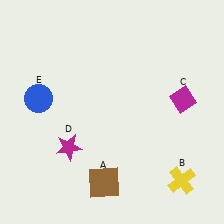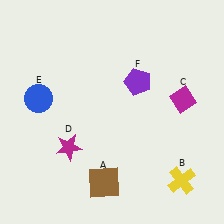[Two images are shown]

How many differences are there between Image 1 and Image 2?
There is 1 difference between the two images.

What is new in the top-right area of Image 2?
A purple pentagon (F) was added in the top-right area of Image 2.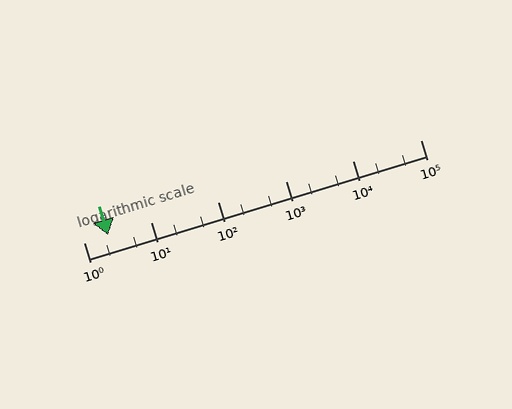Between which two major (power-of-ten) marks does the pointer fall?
The pointer is between 1 and 10.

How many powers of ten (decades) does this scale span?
The scale spans 5 decades, from 1 to 100000.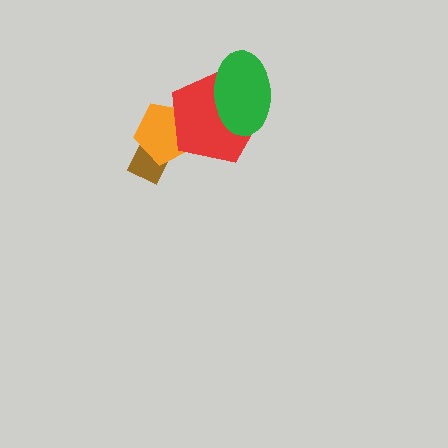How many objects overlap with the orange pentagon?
2 objects overlap with the orange pentagon.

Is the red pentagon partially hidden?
Yes, it is partially covered by another shape.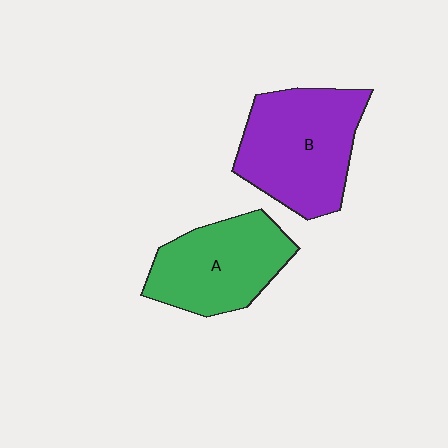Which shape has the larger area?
Shape B (purple).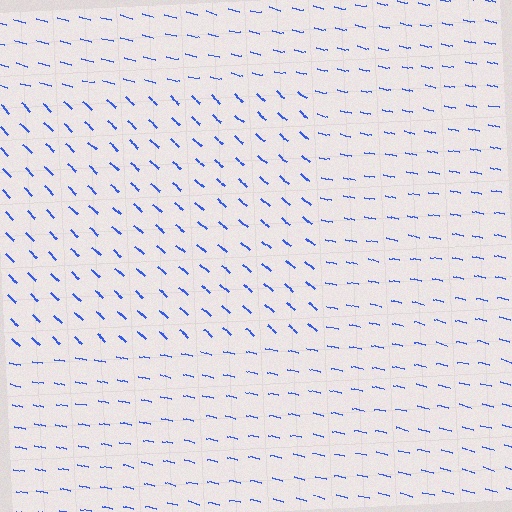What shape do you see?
I see a rectangle.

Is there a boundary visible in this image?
Yes, there is a texture boundary formed by a change in line orientation.